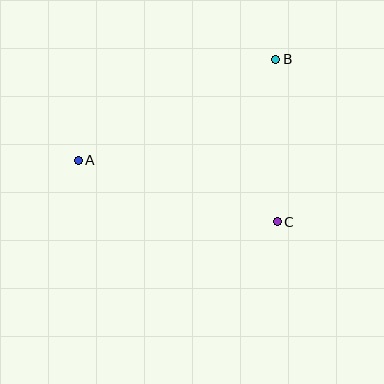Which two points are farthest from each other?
Points A and B are farthest from each other.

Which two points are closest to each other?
Points B and C are closest to each other.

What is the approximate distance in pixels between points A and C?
The distance between A and C is approximately 208 pixels.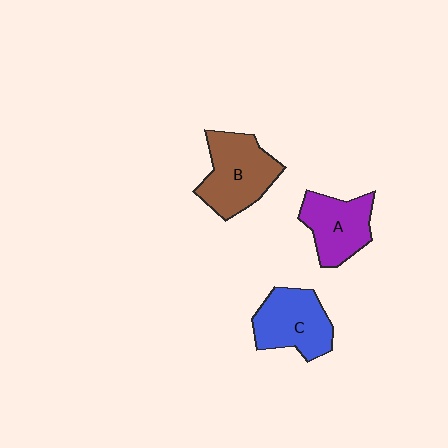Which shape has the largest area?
Shape B (brown).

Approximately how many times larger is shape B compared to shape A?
Approximately 1.2 times.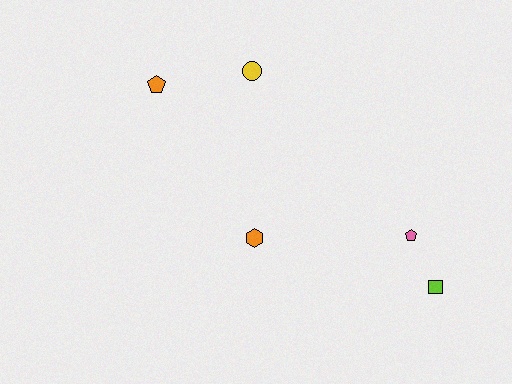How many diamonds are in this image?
There are no diamonds.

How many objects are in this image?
There are 5 objects.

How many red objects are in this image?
There are no red objects.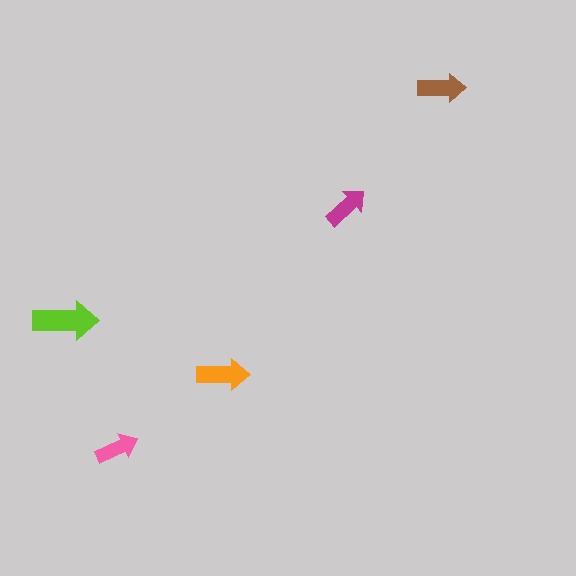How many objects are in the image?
There are 5 objects in the image.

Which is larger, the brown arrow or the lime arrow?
The lime one.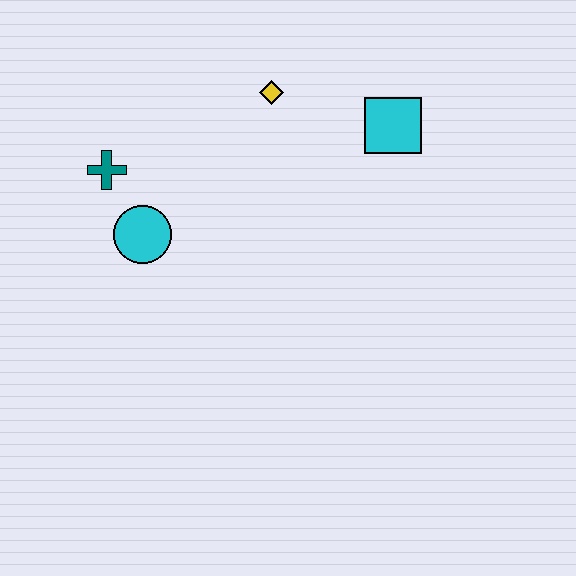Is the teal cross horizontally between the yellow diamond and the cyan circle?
No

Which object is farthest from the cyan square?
The teal cross is farthest from the cyan square.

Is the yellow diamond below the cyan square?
No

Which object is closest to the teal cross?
The cyan circle is closest to the teal cross.